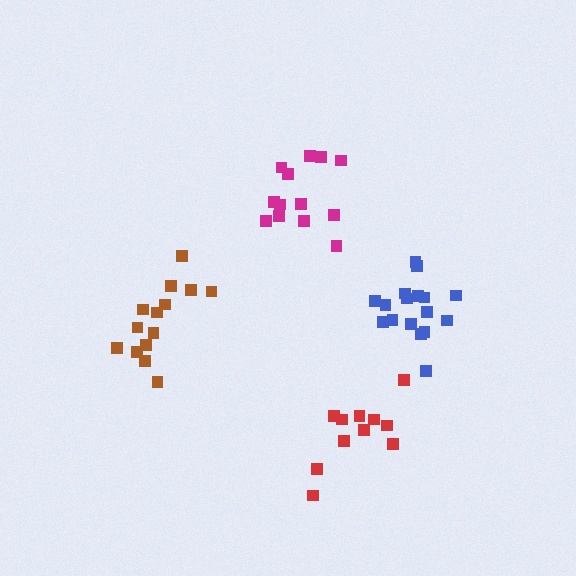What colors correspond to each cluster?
The clusters are colored: brown, blue, red, magenta.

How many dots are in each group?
Group 1: 14 dots, Group 2: 17 dots, Group 3: 11 dots, Group 4: 13 dots (55 total).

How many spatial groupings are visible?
There are 4 spatial groupings.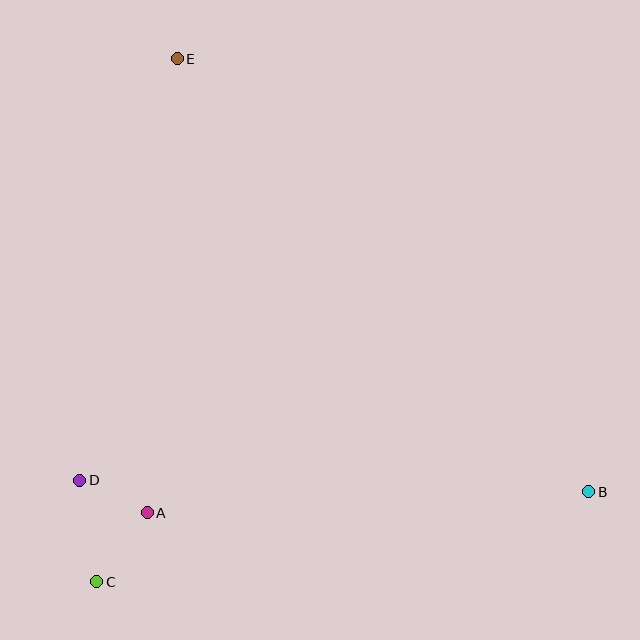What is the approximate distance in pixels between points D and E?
The distance between D and E is approximately 433 pixels.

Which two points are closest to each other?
Points A and D are closest to each other.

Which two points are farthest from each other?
Points B and E are farthest from each other.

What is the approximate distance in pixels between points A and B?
The distance between A and B is approximately 442 pixels.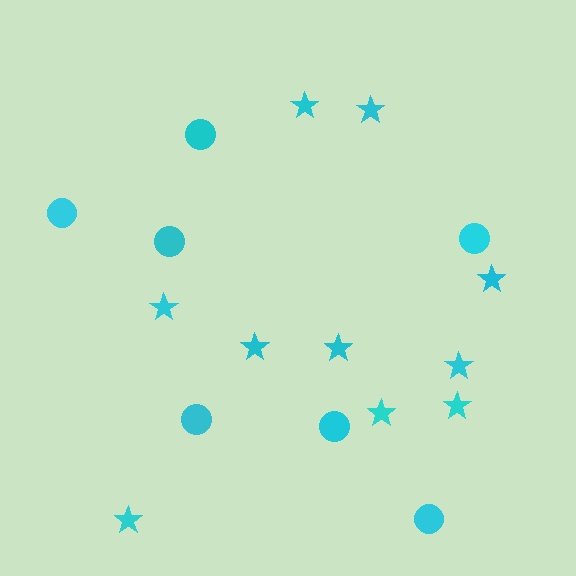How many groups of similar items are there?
There are 2 groups: one group of circles (7) and one group of stars (10).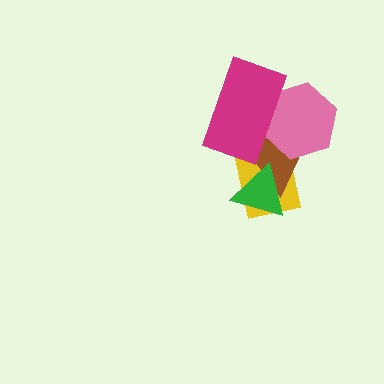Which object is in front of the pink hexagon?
The magenta rectangle is in front of the pink hexagon.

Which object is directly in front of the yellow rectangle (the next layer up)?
The brown triangle is directly in front of the yellow rectangle.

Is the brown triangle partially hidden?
Yes, it is partially covered by another shape.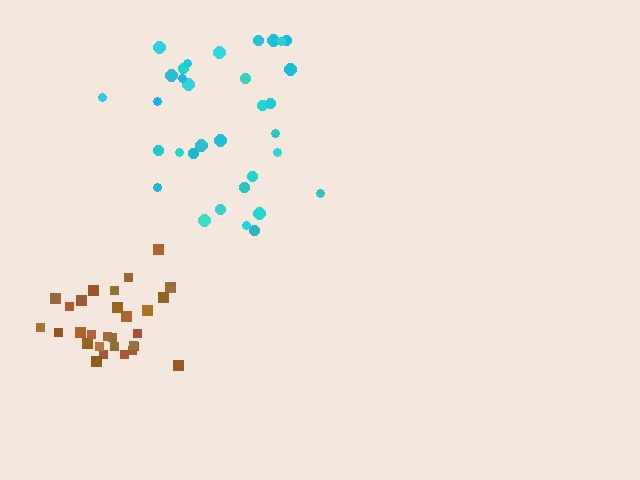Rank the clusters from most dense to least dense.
brown, cyan.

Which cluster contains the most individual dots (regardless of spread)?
Cyan (33).